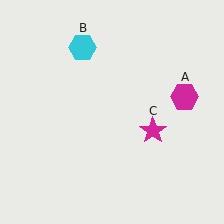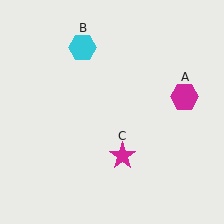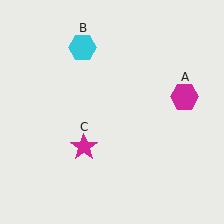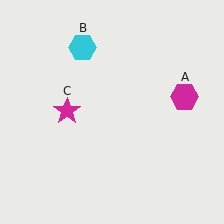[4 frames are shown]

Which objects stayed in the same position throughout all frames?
Magenta hexagon (object A) and cyan hexagon (object B) remained stationary.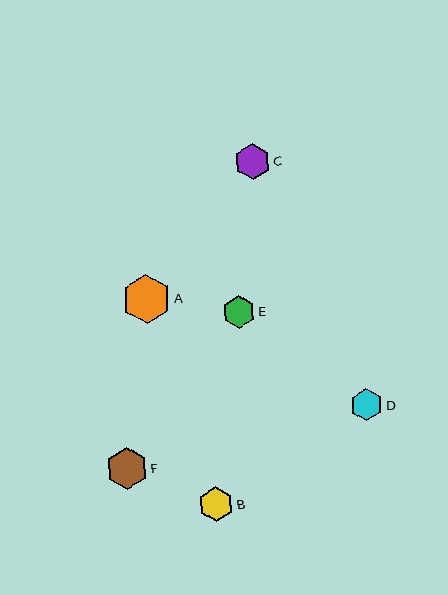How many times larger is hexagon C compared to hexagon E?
Hexagon C is approximately 1.1 times the size of hexagon E.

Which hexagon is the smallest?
Hexagon D is the smallest with a size of approximately 32 pixels.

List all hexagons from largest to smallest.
From largest to smallest: A, F, C, B, E, D.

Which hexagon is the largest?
Hexagon A is the largest with a size of approximately 49 pixels.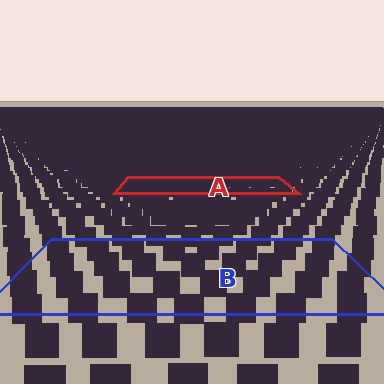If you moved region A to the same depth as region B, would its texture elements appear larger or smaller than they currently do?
They would appear larger. At a closer depth, the same texture elements are projected at a bigger on-screen size.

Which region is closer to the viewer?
Region B is closer. The texture elements there are larger and more spread out.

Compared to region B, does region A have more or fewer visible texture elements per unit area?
Region A has more texture elements per unit area — they are packed more densely because it is farther away.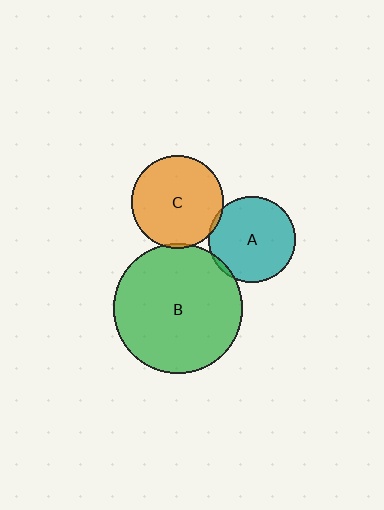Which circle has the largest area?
Circle B (green).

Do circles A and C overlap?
Yes.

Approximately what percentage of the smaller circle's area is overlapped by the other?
Approximately 5%.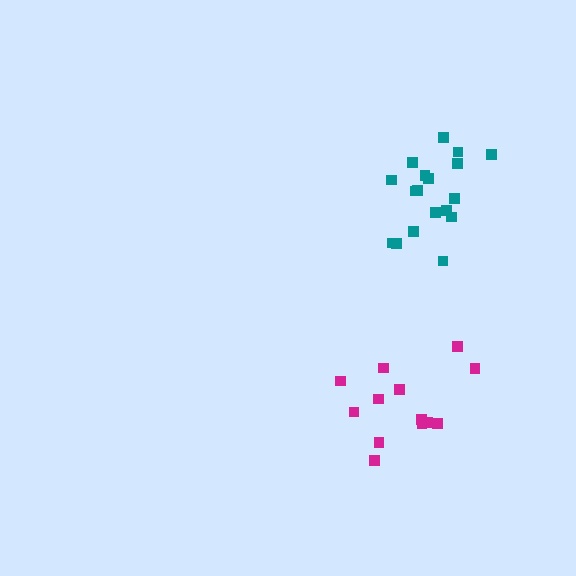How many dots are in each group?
Group 1: 13 dots, Group 2: 18 dots (31 total).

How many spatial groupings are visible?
There are 2 spatial groupings.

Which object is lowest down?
The magenta cluster is bottommost.